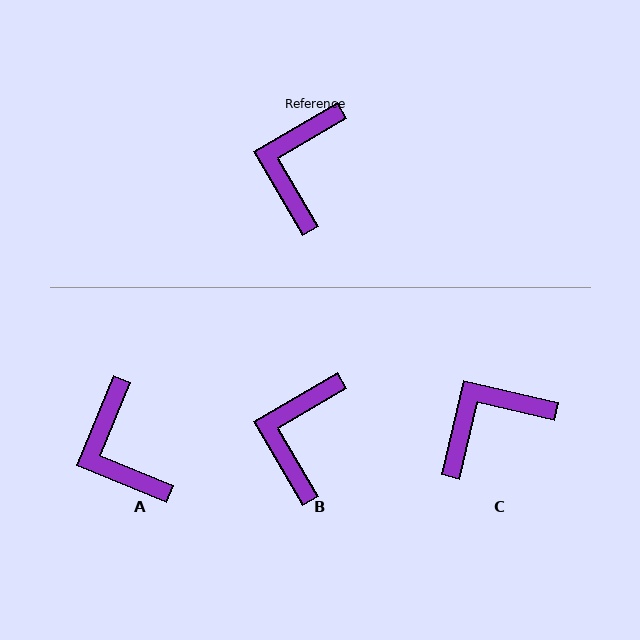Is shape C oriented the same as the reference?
No, it is off by about 44 degrees.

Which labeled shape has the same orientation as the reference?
B.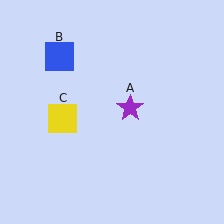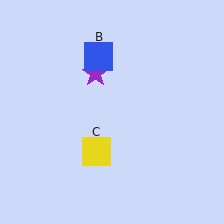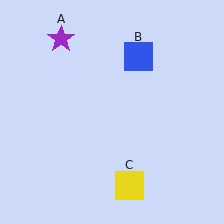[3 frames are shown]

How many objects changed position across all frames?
3 objects changed position: purple star (object A), blue square (object B), yellow square (object C).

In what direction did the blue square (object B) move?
The blue square (object B) moved right.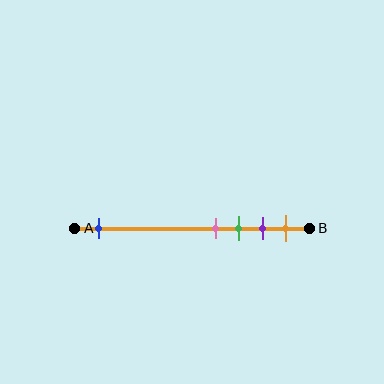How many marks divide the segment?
There are 5 marks dividing the segment.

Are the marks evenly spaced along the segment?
No, the marks are not evenly spaced.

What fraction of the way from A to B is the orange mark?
The orange mark is approximately 90% (0.9) of the way from A to B.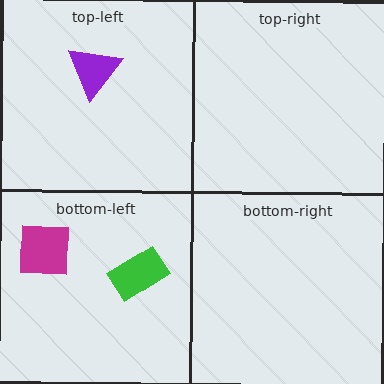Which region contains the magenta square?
The bottom-left region.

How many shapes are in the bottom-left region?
2.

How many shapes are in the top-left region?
1.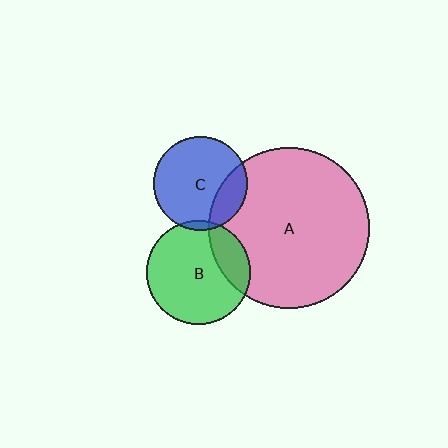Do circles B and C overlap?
Yes.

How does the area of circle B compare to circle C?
Approximately 1.2 times.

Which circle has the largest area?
Circle A (pink).